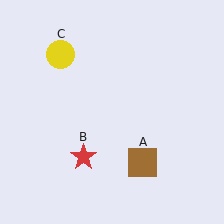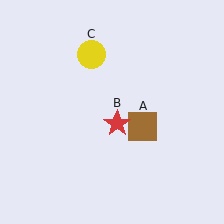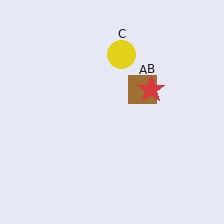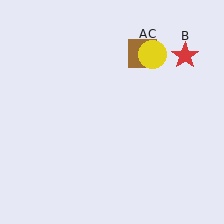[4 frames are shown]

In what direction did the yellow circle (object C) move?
The yellow circle (object C) moved right.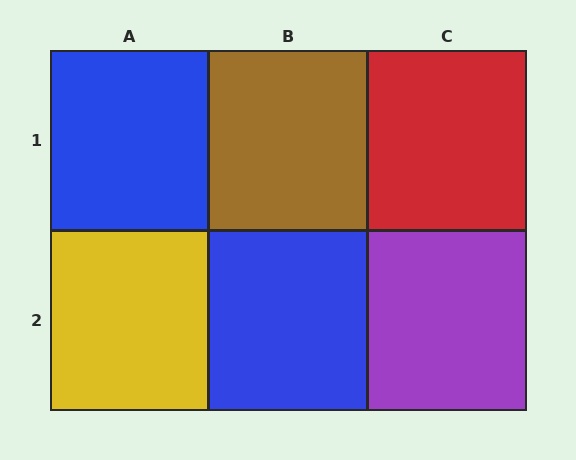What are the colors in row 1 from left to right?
Blue, brown, red.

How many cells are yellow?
1 cell is yellow.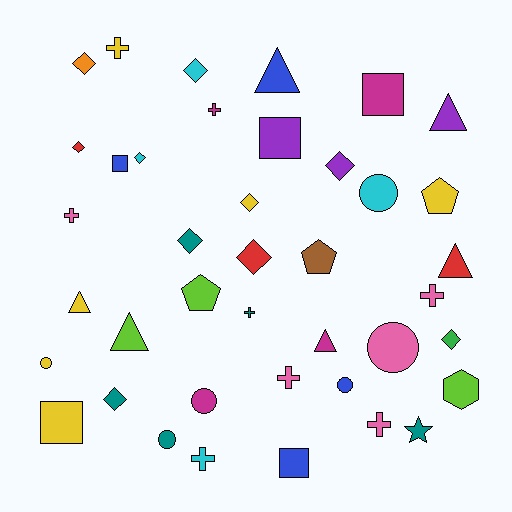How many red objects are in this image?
There are 3 red objects.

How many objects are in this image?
There are 40 objects.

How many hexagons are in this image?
There is 1 hexagon.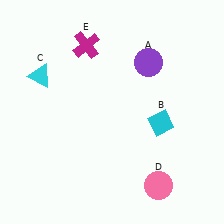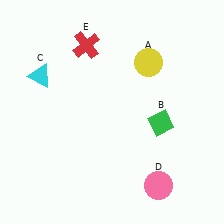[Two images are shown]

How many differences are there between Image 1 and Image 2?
There are 3 differences between the two images.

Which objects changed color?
A changed from purple to yellow. B changed from cyan to green. E changed from magenta to red.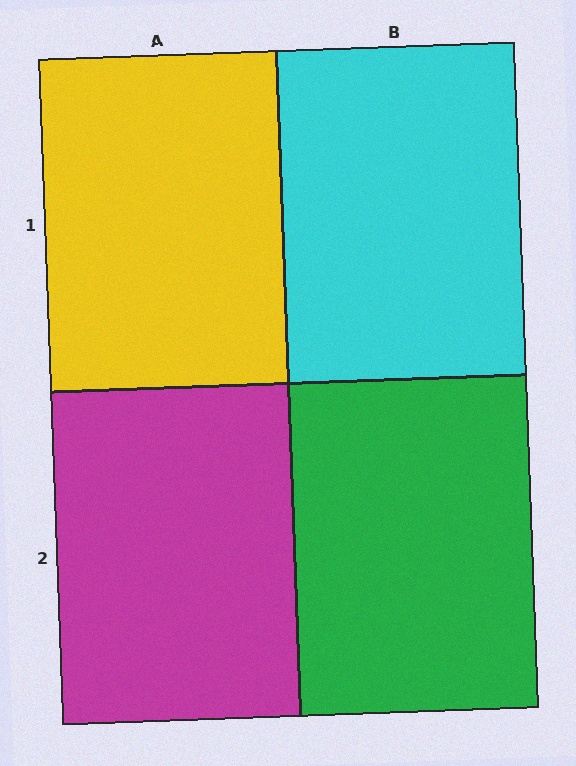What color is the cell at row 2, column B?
Green.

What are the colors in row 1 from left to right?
Yellow, cyan.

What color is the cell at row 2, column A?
Magenta.